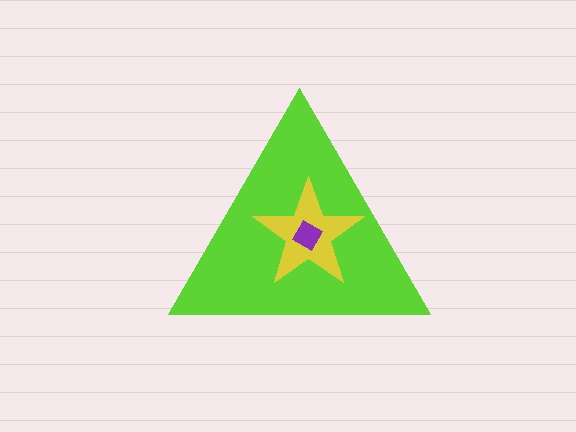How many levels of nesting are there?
3.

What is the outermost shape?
The lime triangle.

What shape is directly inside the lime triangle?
The yellow star.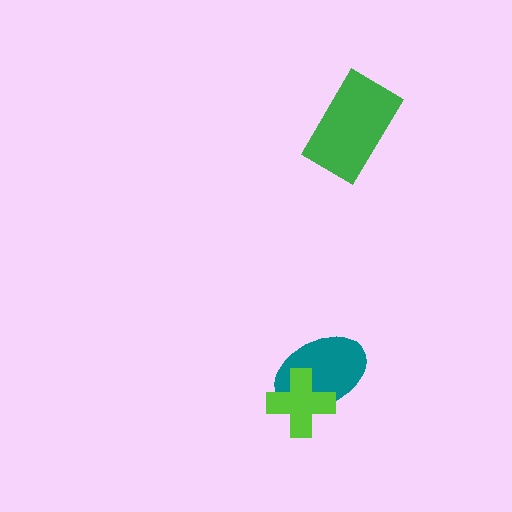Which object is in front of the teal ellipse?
The lime cross is in front of the teal ellipse.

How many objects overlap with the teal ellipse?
1 object overlaps with the teal ellipse.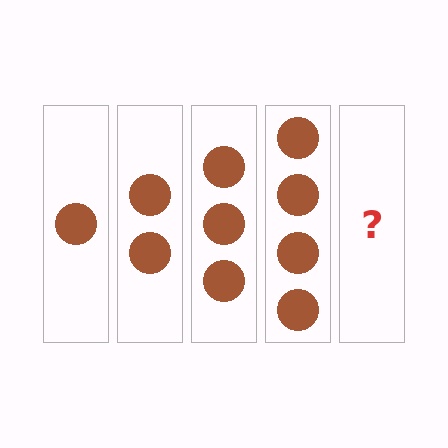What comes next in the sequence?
The next element should be 5 circles.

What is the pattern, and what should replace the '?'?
The pattern is that each step adds one more circle. The '?' should be 5 circles.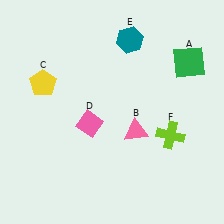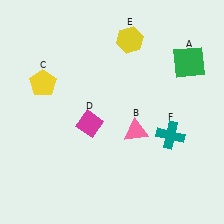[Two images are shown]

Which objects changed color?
D changed from pink to magenta. E changed from teal to yellow. F changed from lime to teal.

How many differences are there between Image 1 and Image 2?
There are 3 differences between the two images.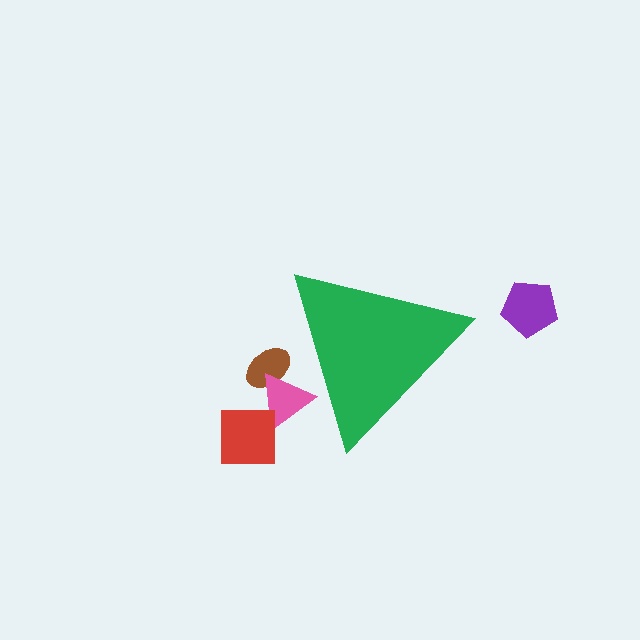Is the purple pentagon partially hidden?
No, the purple pentagon is fully visible.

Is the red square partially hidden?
No, the red square is fully visible.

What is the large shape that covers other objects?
A green triangle.